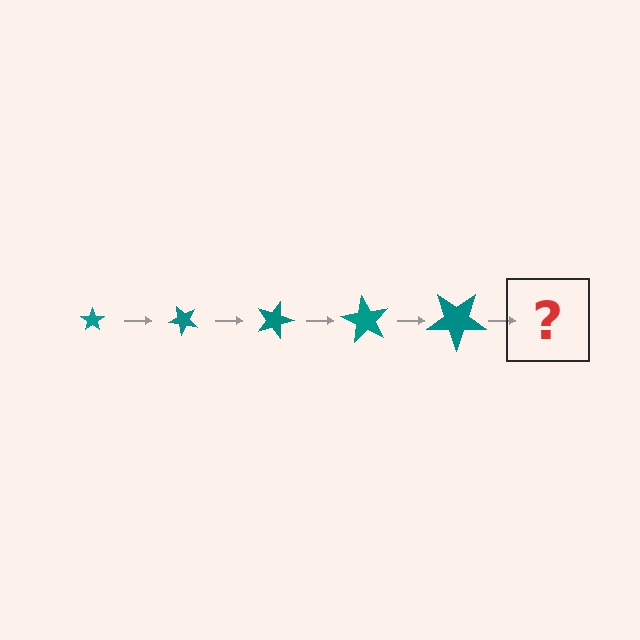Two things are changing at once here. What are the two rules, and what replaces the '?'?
The two rules are that the star grows larger each step and it rotates 45 degrees each step. The '?' should be a star, larger than the previous one and rotated 225 degrees from the start.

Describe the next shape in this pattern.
It should be a star, larger than the previous one and rotated 225 degrees from the start.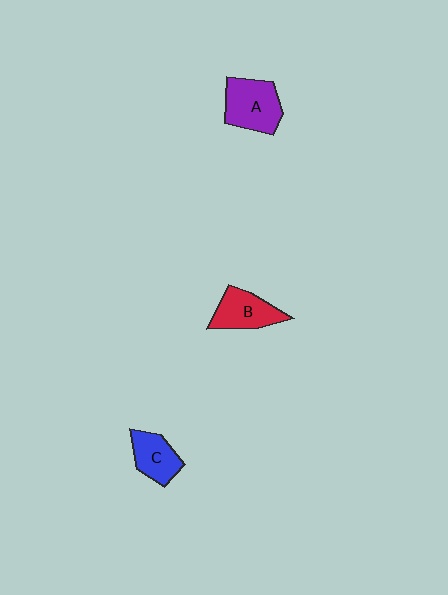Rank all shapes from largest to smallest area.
From largest to smallest: A (purple), B (red), C (blue).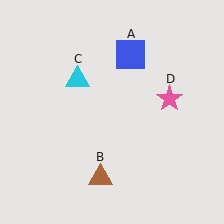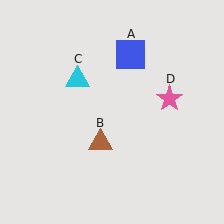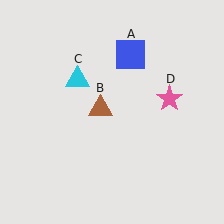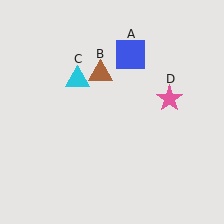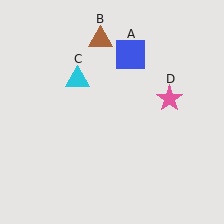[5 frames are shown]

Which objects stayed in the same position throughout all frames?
Blue square (object A) and cyan triangle (object C) and pink star (object D) remained stationary.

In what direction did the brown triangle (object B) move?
The brown triangle (object B) moved up.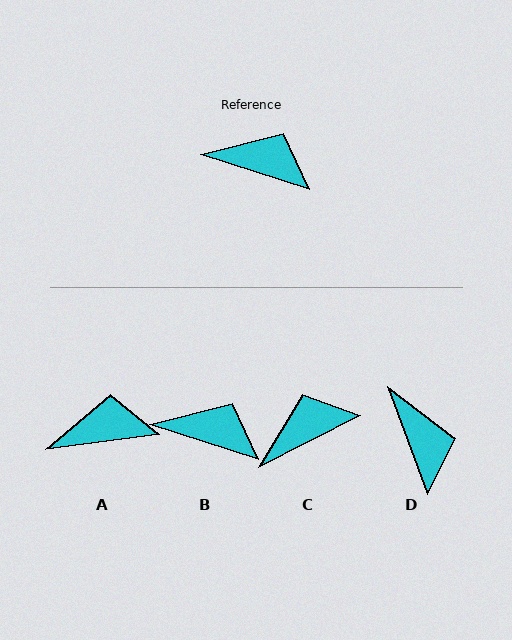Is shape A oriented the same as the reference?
No, it is off by about 26 degrees.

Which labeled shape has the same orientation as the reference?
B.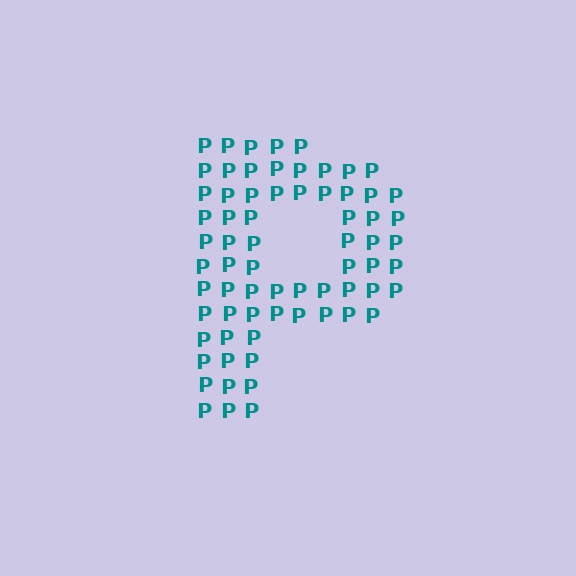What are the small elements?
The small elements are letter P's.